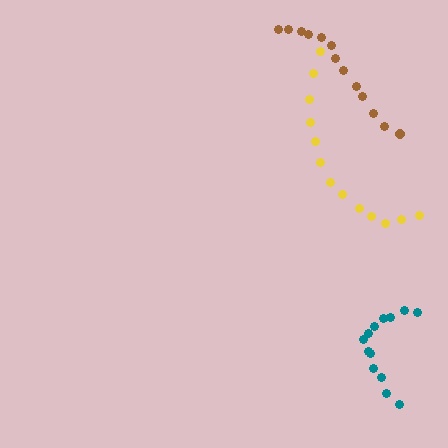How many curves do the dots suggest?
There are 3 distinct paths.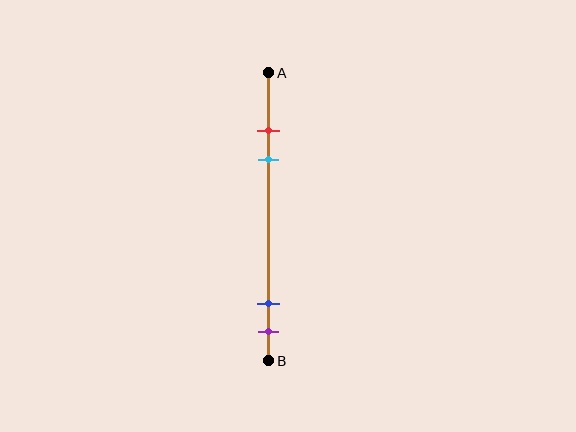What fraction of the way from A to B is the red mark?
The red mark is approximately 20% (0.2) of the way from A to B.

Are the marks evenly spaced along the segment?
No, the marks are not evenly spaced.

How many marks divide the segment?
There are 4 marks dividing the segment.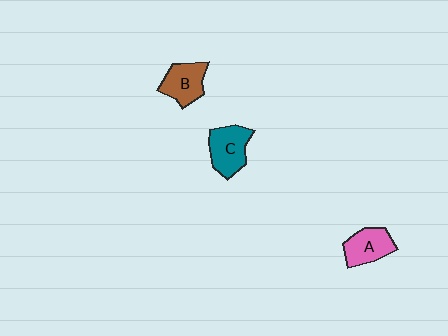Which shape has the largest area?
Shape C (teal).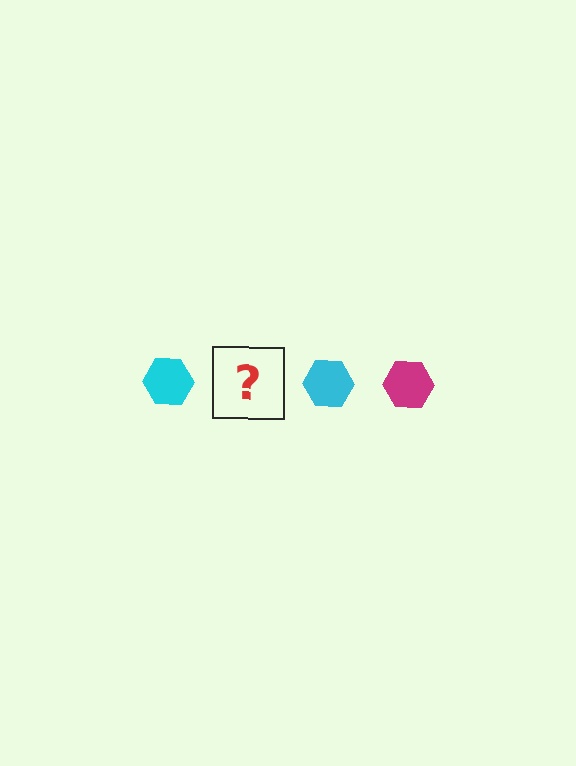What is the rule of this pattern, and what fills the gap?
The rule is that the pattern cycles through cyan, magenta hexagons. The gap should be filled with a magenta hexagon.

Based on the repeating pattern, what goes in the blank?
The blank should be a magenta hexagon.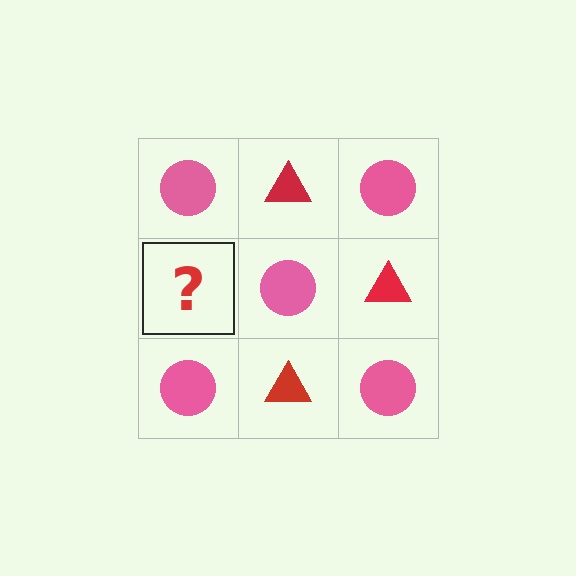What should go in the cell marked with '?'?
The missing cell should contain a red triangle.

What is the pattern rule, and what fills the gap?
The rule is that it alternates pink circle and red triangle in a checkerboard pattern. The gap should be filled with a red triangle.